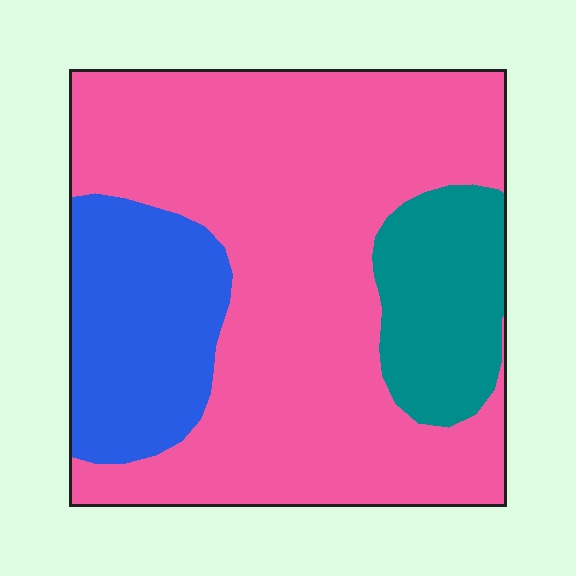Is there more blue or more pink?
Pink.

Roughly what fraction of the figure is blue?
Blue covers about 20% of the figure.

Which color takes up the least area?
Teal, at roughly 15%.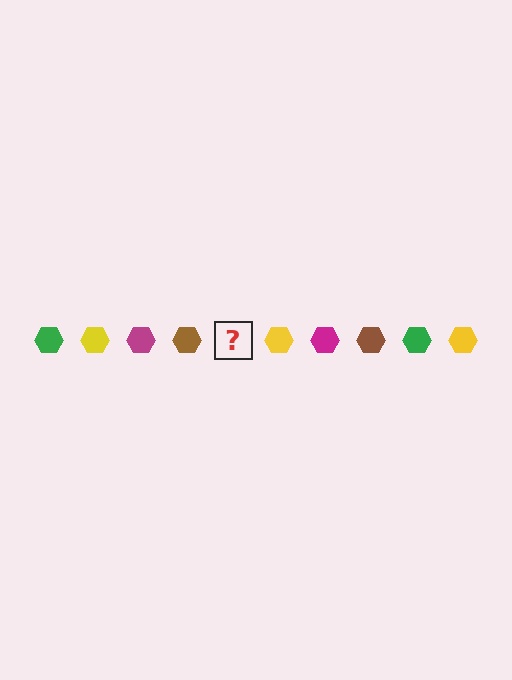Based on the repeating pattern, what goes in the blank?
The blank should be a green hexagon.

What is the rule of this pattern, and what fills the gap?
The rule is that the pattern cycles through green, yellow, magenta, brown hexagons. The gap should be filled with a green hexagon.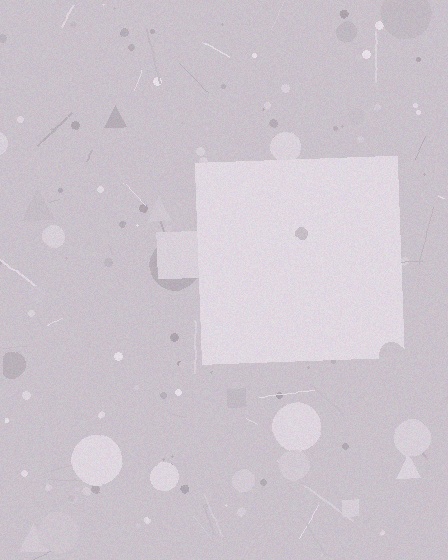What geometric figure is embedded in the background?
A square is embedded in the background.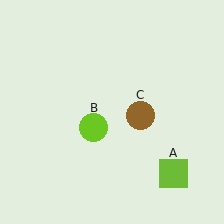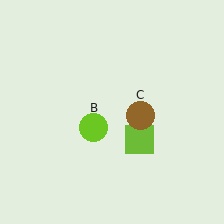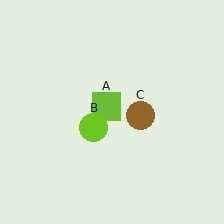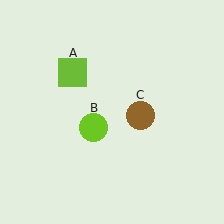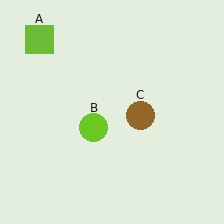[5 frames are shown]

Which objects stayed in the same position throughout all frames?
Lime circle (object B) and brown circle (object C) remained stationary.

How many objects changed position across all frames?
1 object changed position: lime square (object A).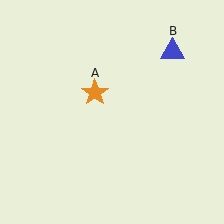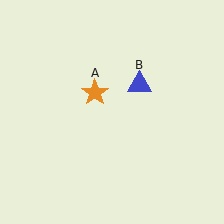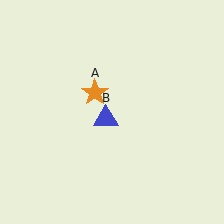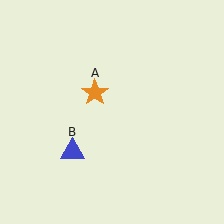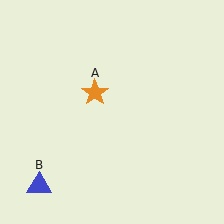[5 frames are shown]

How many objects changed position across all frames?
1 object changed position: blue triangle (object B).